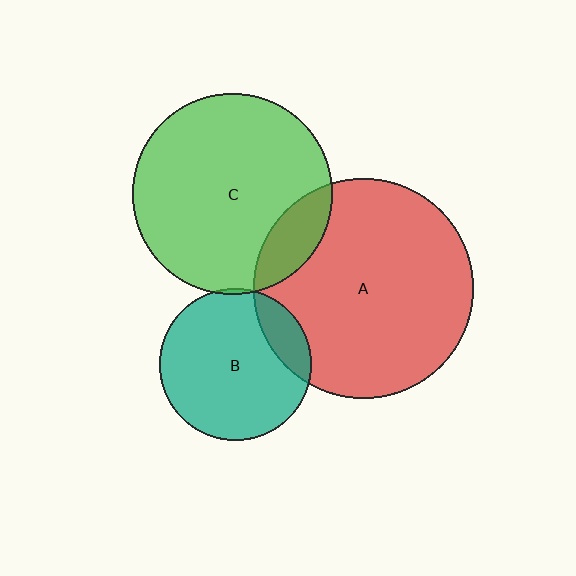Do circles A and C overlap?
Yes.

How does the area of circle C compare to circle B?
Approximately 1.7 times.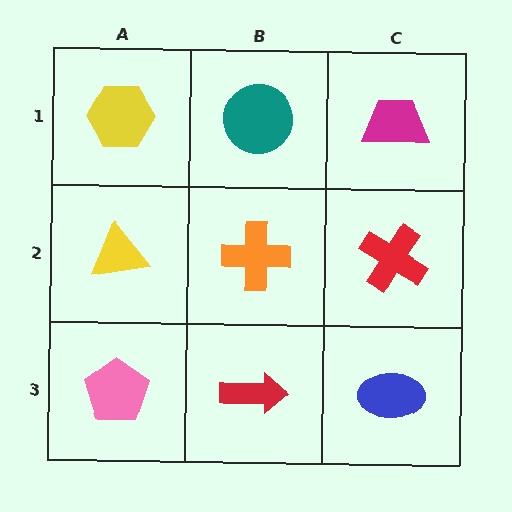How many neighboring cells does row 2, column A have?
3.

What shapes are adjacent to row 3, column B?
An orange cross (row 2, column B), a pink pentagon (row 3, column A), a blue ellipse (row 3, column C).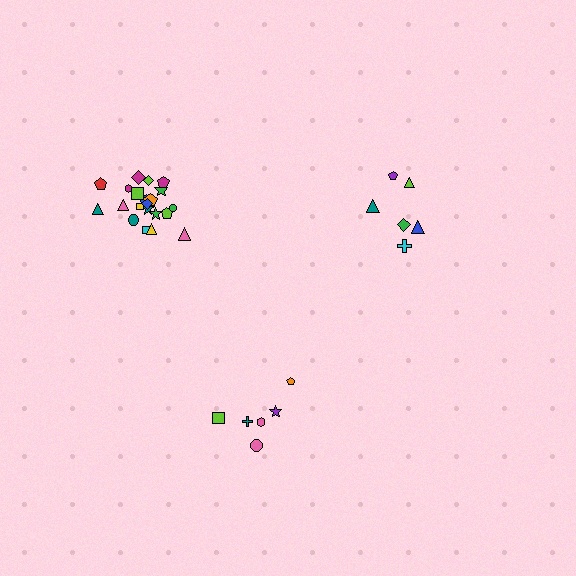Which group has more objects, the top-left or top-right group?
The top-left group.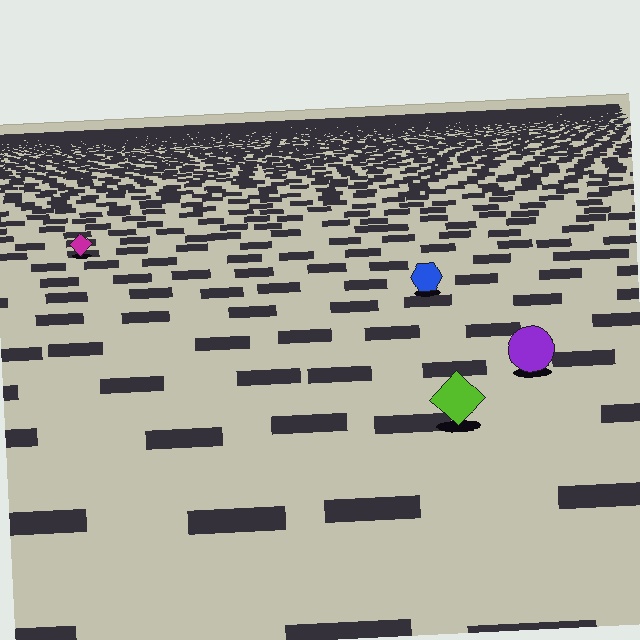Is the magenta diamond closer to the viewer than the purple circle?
No. The purple circle is closer — you can tell from the texture gradient: the ground texture is coarser near it.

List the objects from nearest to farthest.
From nearest to farthest: the lime diamond, the purple circle, the blue hexagon, the magenta diamond.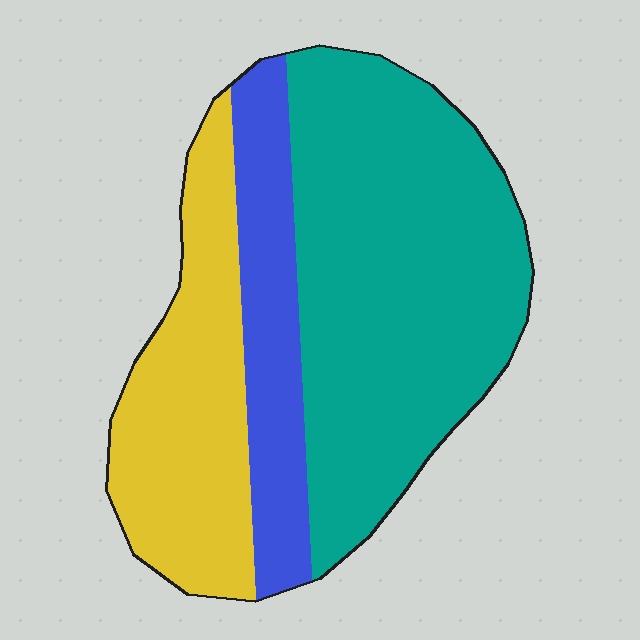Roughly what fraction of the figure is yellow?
Yellow takes up about one quarter (1/4) of the figure.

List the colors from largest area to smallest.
From largest to smallest: teal, yellow, blue.